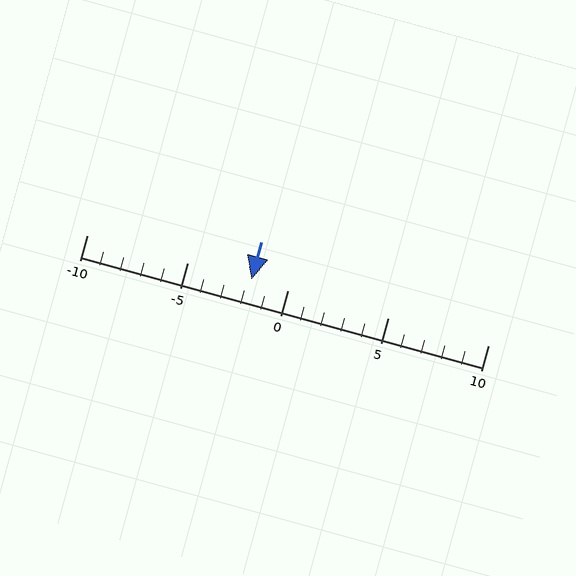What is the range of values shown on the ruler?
The ruler shows values from -10 to 10.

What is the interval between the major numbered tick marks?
The major tick marks are spaced 5 units apart.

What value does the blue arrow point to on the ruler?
The blue arrow points to approximately -2.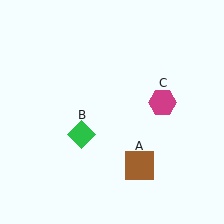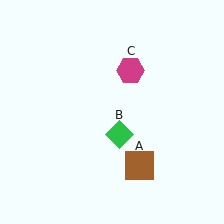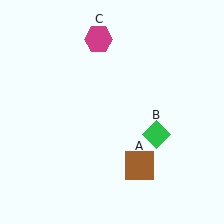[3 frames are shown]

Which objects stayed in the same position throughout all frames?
Brown square (object A) remained stationary.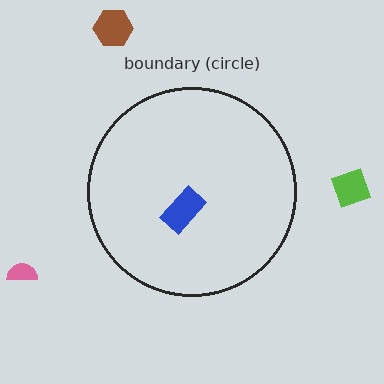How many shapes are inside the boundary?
1 inside, 3 outside.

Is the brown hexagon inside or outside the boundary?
Outside.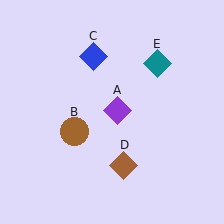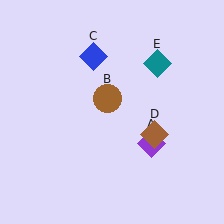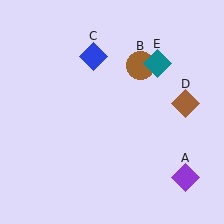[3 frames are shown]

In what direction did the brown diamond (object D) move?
The brown diamond (object D) moved up and to the right.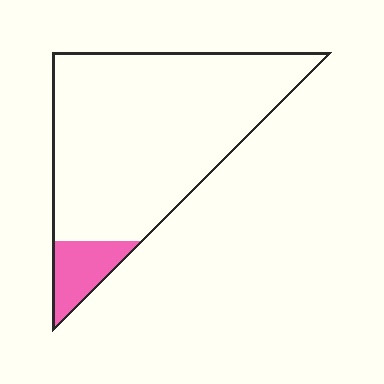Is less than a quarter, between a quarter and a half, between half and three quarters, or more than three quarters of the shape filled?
Less than a quarter.